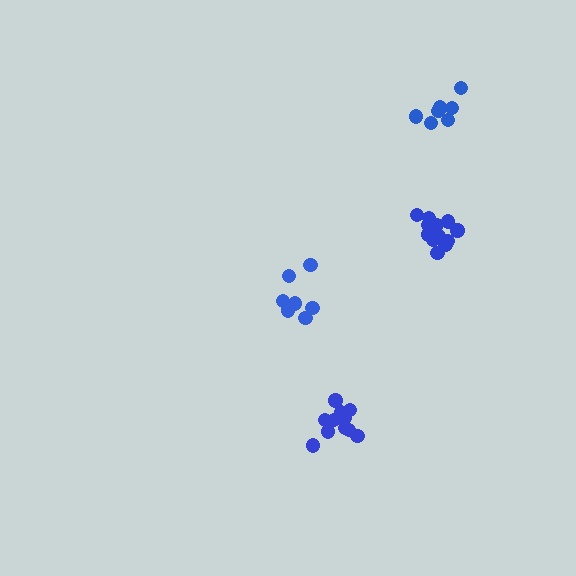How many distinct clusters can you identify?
There are 4 distinct clusters.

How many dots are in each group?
Group 1: 12 dots, Group 2: 7 dots, Group 3: 7 dots, Group 4: 11 dots (37 total).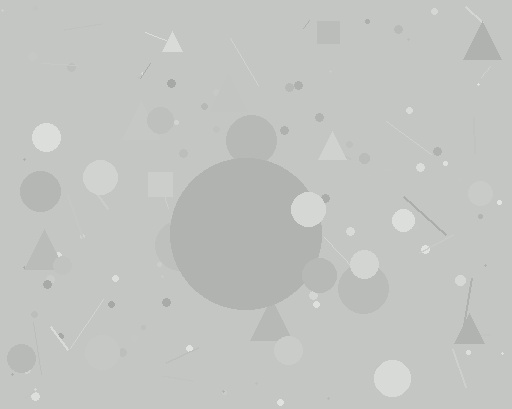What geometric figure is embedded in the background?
A circle is embedded in the background.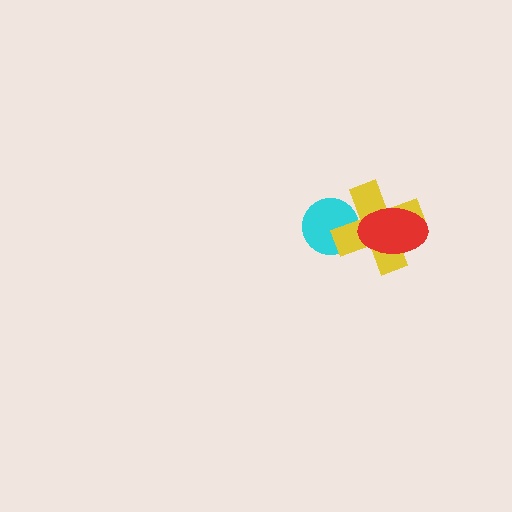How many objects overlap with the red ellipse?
1 object overlaps with the red ellipse.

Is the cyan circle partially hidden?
Yes, it is partially covered by another shape.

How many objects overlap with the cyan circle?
1 object overlaps with the cyan circle.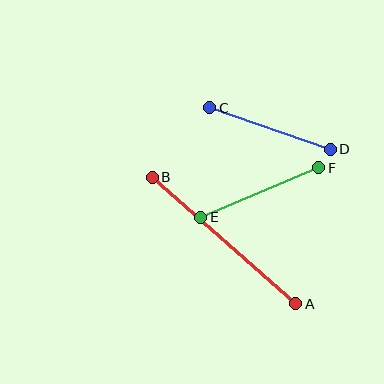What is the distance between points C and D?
The distance is approximately 128 pixels.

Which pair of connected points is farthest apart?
Points A and B are farthest apart.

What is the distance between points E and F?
The distance is approximately 128 pixels.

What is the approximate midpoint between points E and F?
The midpoint is at approximately (260, 193) pixels.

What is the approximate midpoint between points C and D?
The midpoint is at approximately (270, 128) pixels.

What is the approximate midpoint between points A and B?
The midpoint is at approximately (224, 240) pixels.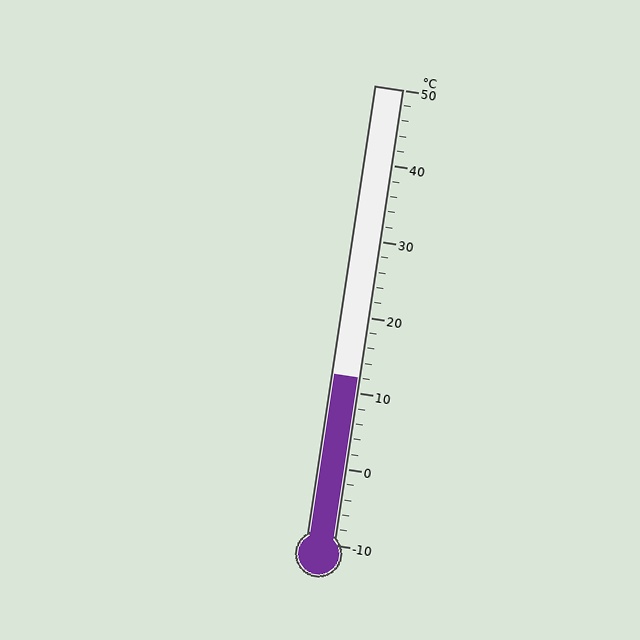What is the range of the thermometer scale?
The thermometer scale ranges from -10°C to 50°C.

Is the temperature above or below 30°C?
The temperature is below 30°C.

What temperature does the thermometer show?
The thermometer shows approximately 12°C.